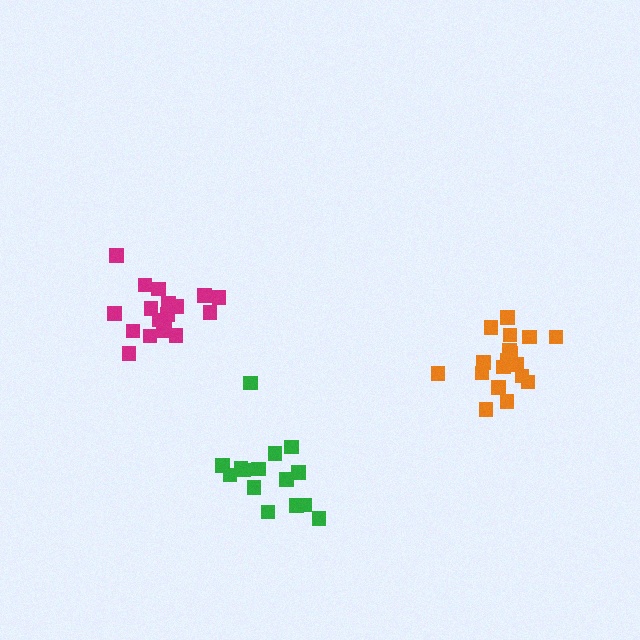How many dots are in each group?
Group 1: 15 dots, Group 2: 18 dots, Group 3: 18 dots (51 total).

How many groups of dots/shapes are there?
There are 3 groups.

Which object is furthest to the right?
The orange cluster is rightmost.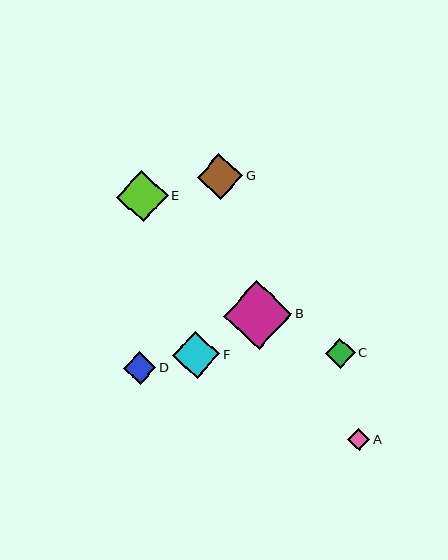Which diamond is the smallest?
Diamond A is the smallest with a size of approximately 22 pixels.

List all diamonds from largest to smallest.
From largest to smallest: B, E, F, G, D, C, A.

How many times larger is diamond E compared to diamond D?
Diamond E is approximately 1.6 times the size of diamond D.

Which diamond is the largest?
Diamond B is the largest with a size of approximately 68 pixels.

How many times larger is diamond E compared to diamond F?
Diamond E is approximately 1.1 times the size of diamond F.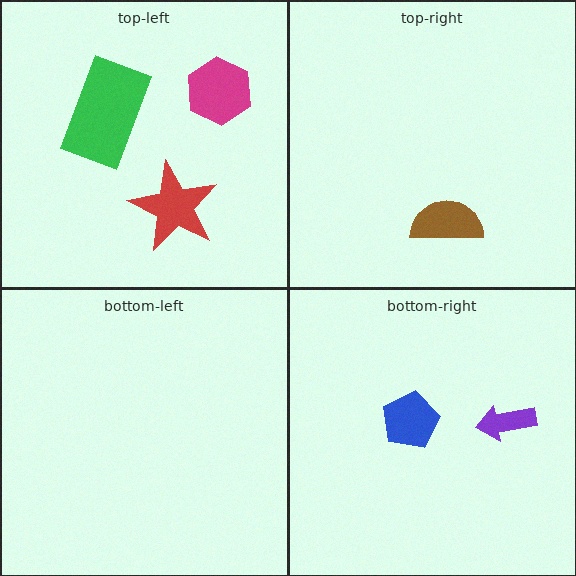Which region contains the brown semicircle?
The top-right region.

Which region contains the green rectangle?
The top-left region.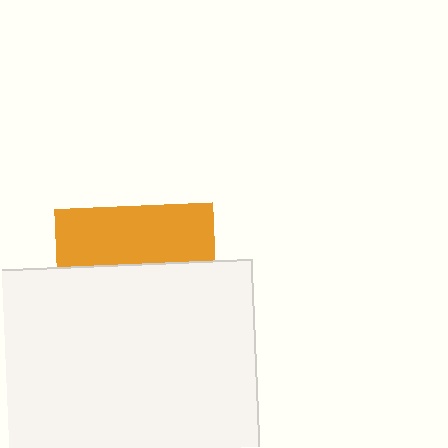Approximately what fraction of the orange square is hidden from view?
Roughly 64% of the orange square is hidden behind the white rectangle.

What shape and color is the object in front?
The object in front is a white rectangle.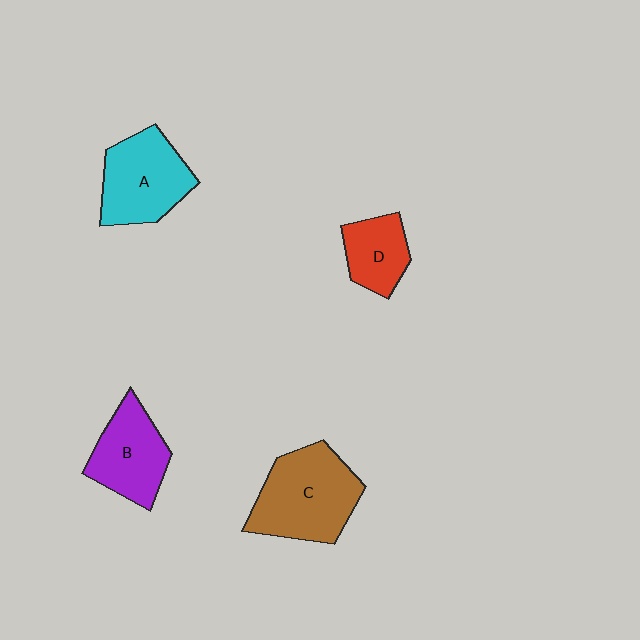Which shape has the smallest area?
Shape D (red).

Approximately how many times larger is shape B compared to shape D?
Approximately 1.4 times.